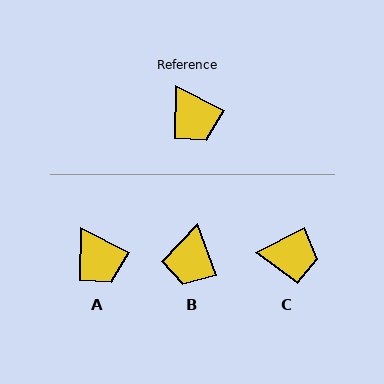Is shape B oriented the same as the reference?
No, it is off by about 43 degrees.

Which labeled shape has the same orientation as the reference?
A.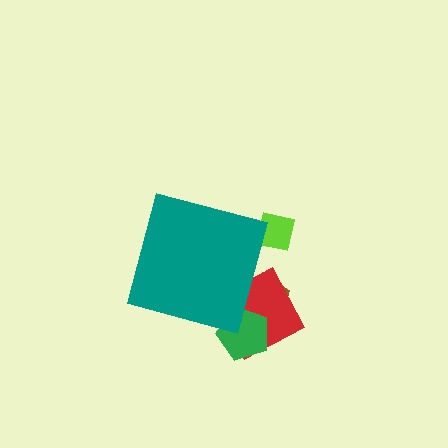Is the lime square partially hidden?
Yes, the lime square is partially hidden behind the teal diamond.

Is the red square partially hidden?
Yes, the red square is partially hidden behind the teal diamond.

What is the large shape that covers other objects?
A teal diamond.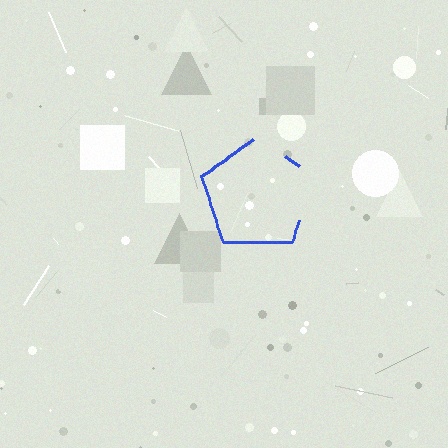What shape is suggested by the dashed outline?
The dashed outline suggests a pentagon.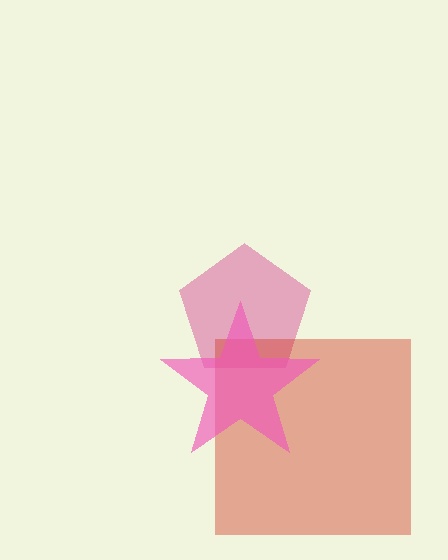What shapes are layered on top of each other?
The layered shapes are: a magenta pentagon, a red square, a pink star.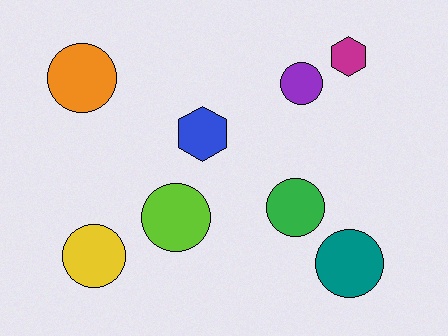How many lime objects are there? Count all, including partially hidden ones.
There is 1 lime object.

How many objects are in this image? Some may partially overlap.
There are 8 objects.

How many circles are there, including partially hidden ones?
There are 6 circles.